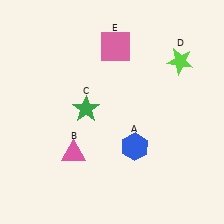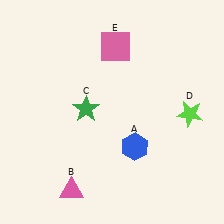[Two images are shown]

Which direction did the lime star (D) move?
The lime star (D) moved down.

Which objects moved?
The objects that moved are: the pink triangle (B), the lime star (D).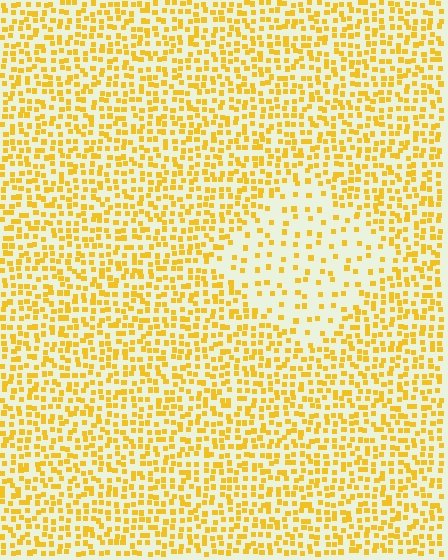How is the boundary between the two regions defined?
The boundary is defined by a change in element density (approximately 2.4x ratio). All elements are the same color, size, and shape.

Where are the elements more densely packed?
The elements are more densely packed outside the diamond boundary.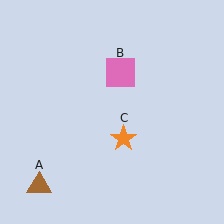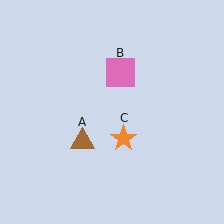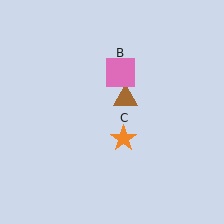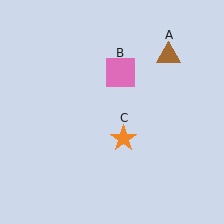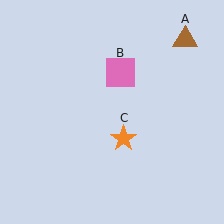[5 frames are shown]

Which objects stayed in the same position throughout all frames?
Pink square (object B) and orange star (object C) remained stationary.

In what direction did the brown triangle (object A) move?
The brown triangle (object A) moved up and to the right.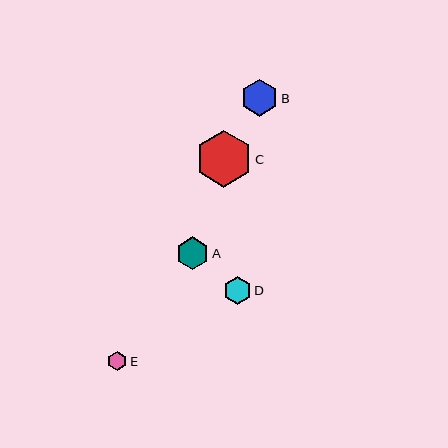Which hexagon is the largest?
Hexagon C is the largest with a size of approximately 57 pixels.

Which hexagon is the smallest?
Hexagon E is the smallest with a size of approximately 19 pixels.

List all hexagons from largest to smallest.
From largest to smallest: C, B, A, D, E.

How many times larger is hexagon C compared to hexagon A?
Hexagon C is approximately 1.7 times the size of hexagon A.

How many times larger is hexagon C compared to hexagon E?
Hexagon C is approximately 3.0 times the size of hexagon E.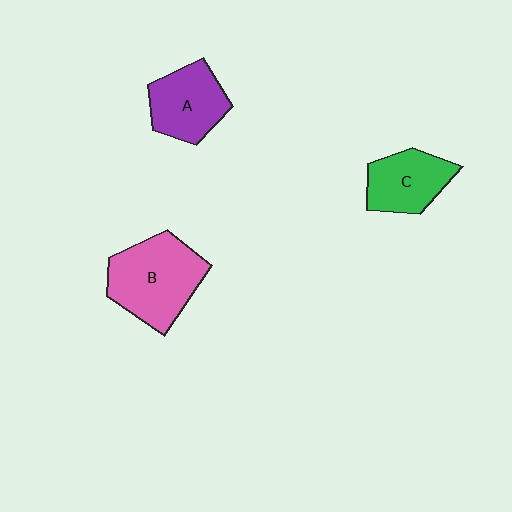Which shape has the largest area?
Shape B (pink).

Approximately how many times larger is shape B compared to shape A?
Approximately 1.4 times.